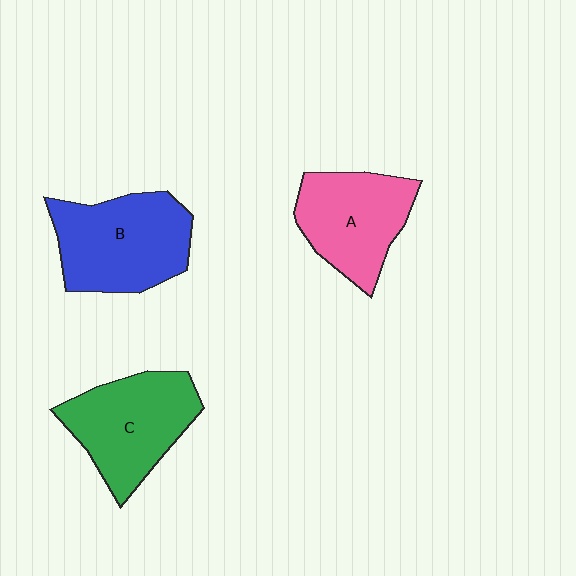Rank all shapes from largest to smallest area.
From largest to smallest: B (blue), C (green), A (pink).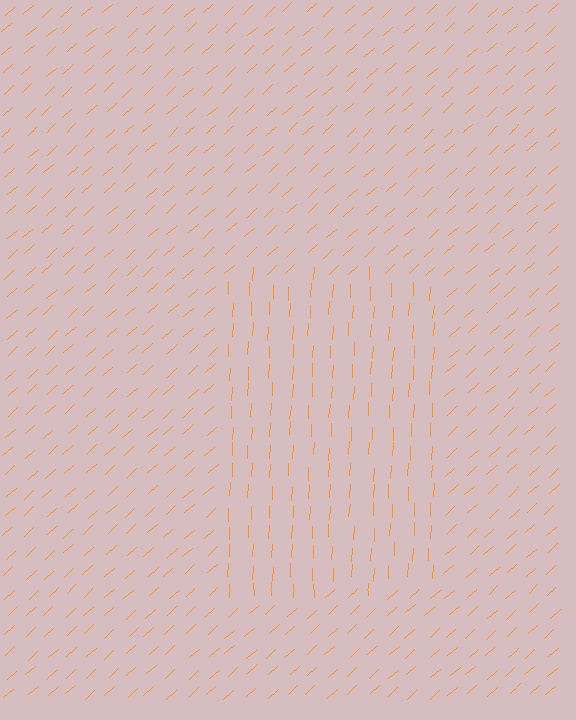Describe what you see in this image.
The image is filled with small orange line segments. A rectangle region in the image has lines oriented differently from the surrounding lines, creating a visible texture boundary.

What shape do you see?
I see a rectangle.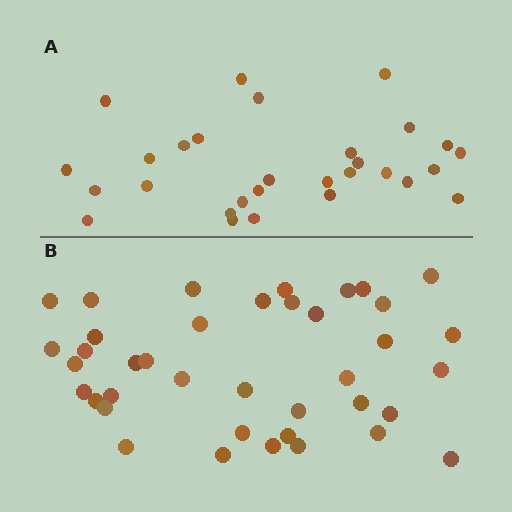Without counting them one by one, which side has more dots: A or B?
Region B (the bottom region) has more dots.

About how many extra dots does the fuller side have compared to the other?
Region B has roughly 10 or so more dots than region A.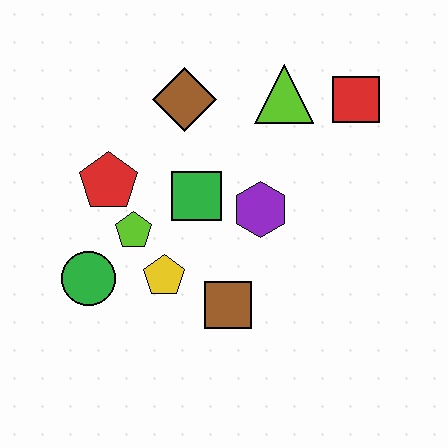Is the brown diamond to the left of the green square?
Yes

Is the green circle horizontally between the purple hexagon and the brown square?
No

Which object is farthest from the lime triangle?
The green circle is farthest from the lime triangle.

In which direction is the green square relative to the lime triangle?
The green square is below the lime triangle.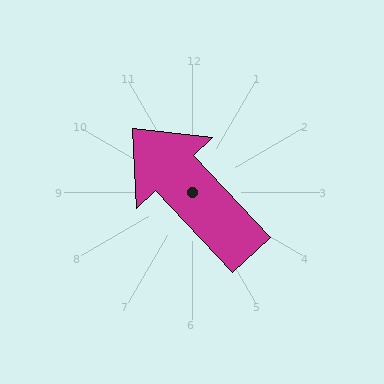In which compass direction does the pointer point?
Northwest.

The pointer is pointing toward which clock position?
Roughly 11 o'clock.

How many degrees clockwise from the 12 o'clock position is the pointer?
Approximately 317 degrees.